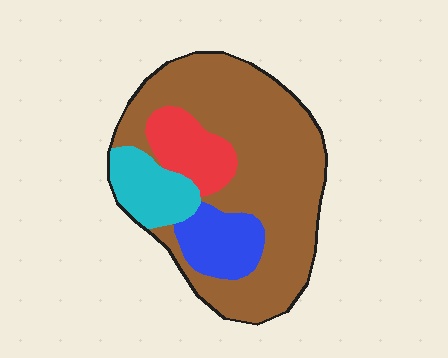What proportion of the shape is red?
Red covers 12% of the shape.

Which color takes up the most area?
Brown, at roughly 65%.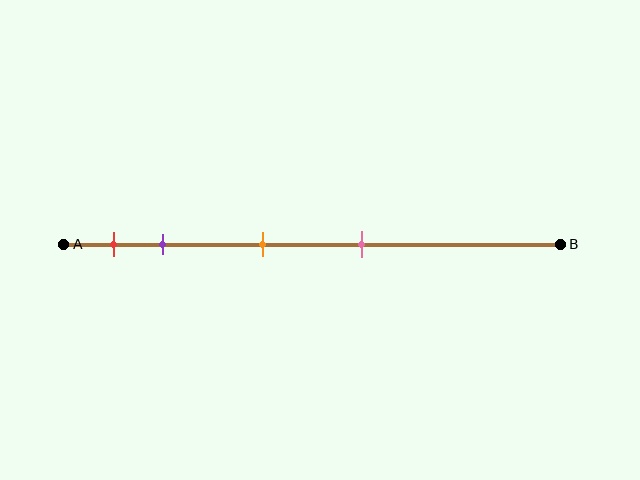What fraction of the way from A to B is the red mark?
The red mark is approximately 10% (0.1) of the way from A to B.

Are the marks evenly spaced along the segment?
No, the marks are not evenly spaced.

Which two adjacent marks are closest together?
The red and purple marks are the closest adjacent pair.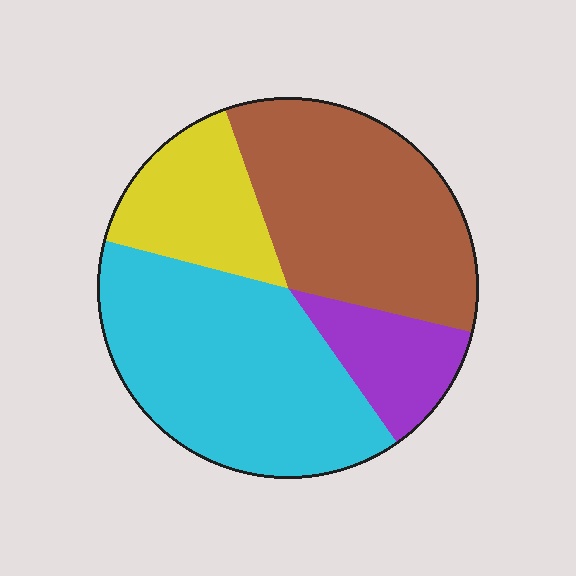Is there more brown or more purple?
Brown.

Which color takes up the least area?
Purple, at roughly 10%.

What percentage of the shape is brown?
Brown covers 34% of the shape.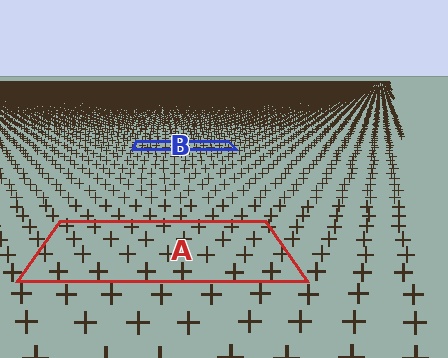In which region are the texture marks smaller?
The texture marks are smaller in region B, because it is farther away.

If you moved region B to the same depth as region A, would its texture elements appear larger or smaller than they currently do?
They would appear larger. At a closer depth, the same texture elements are projected at a bigger on-screen size.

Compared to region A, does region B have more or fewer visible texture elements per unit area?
Region B has more texture elements per unit area — they are packed more densely because it is farther away.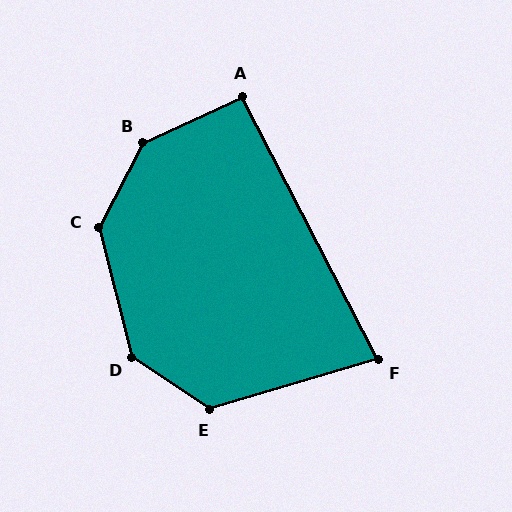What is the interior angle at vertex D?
Approximately 138 degrees (obtuse).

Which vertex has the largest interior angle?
B, at approximately 143 degrees.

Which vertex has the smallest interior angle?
F, at approximately 79 degrees.